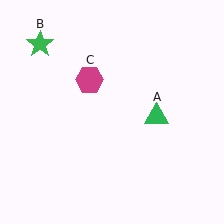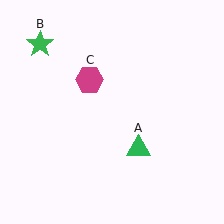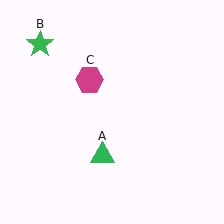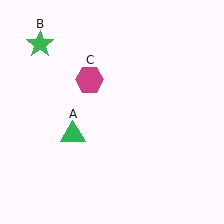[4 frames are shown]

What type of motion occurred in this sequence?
The green triangle (object A) rotated clockwise around the center of the scene.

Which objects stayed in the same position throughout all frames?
Green star (object B) and magenta hexagon (object C) remained stationary.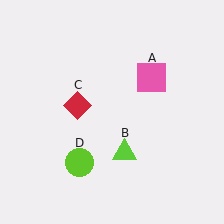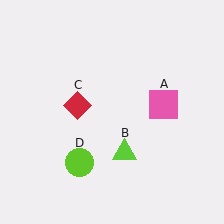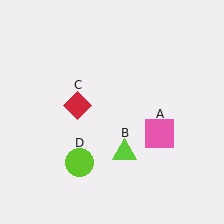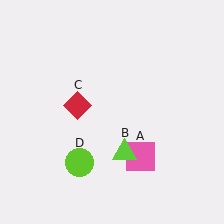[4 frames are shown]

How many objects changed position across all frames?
1 object changed position: pink square (object A).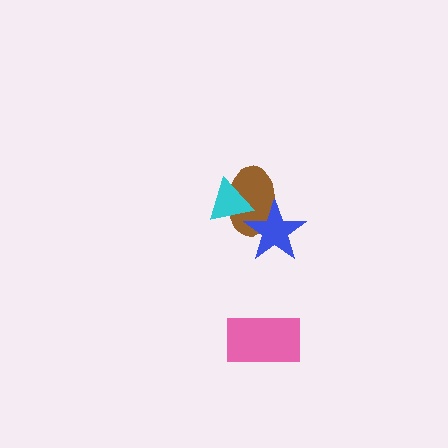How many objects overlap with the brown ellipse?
2 objects overlap with the brown ellipse.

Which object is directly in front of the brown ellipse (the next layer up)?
The cyan triangle is directly in front of the brown ellipse.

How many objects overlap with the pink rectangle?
0 objects overlap with the pink rectangle.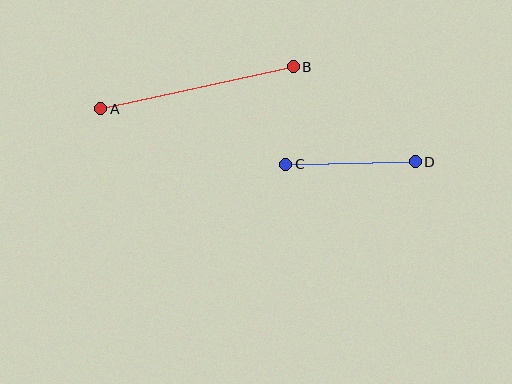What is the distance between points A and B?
The distance is approximately 197 pixels.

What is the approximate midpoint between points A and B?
The midpoint is at approximately (197, 88) pixels.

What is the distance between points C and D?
The distance is approximately 130 pixels.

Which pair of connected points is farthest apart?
Points A and B are farthest apart.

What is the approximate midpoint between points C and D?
The midpoint is at approximately (351, 163) pixels.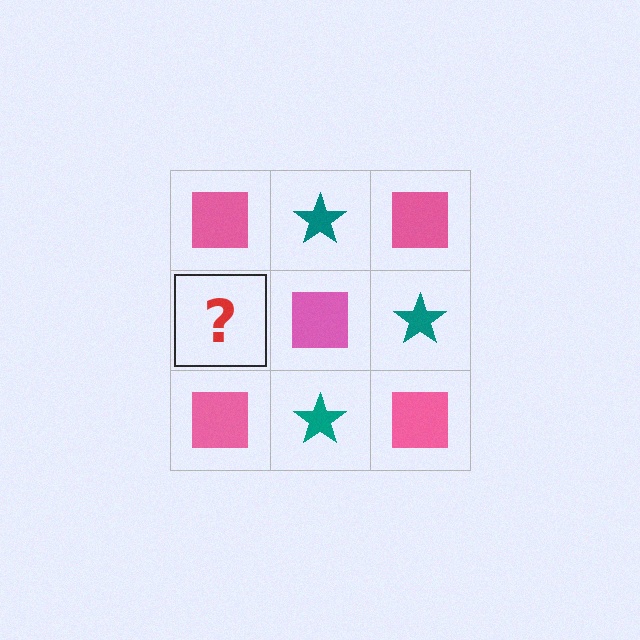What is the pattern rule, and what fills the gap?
The rule is that it alternates pink square and teal star in a checkerboard pattern. The gap should be filled with a teal star.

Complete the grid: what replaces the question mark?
The question mark should be replaced with a teal star.